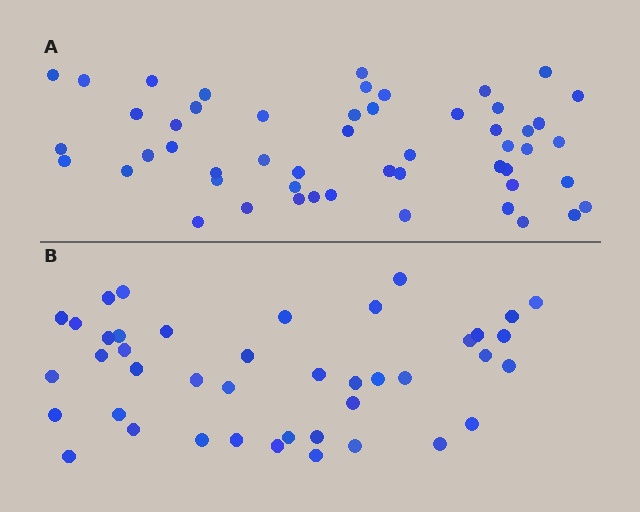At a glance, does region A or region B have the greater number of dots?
Region A (the top region) has more dots.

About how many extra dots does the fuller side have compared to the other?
Region A has roughly 10 or so more dots than region B.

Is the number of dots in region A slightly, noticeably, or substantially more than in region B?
Region A has only slightly more — the two regions are fairly close. The ratio is roughly 1.2 to 1.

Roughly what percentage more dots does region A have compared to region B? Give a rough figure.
About 25% more.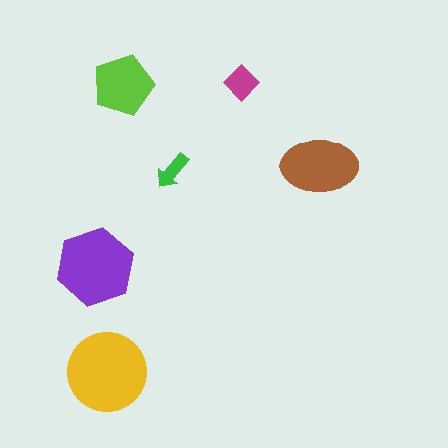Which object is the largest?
The yellow circle.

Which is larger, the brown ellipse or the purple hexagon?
The purple hexagon.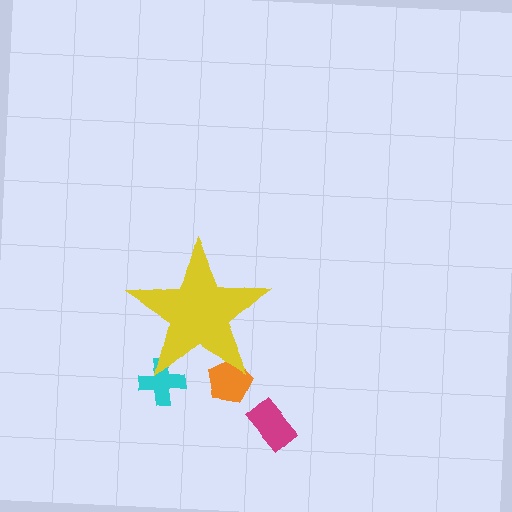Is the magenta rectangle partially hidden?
No, the magenta rectangle is fully visible.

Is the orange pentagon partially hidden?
Yes, the orange pentagon is partially hidden behind the yellow star.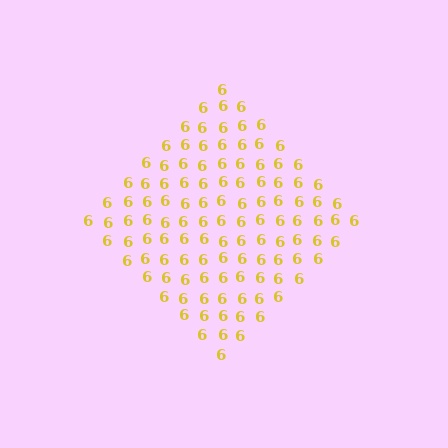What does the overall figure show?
The overall figure shows a diamond.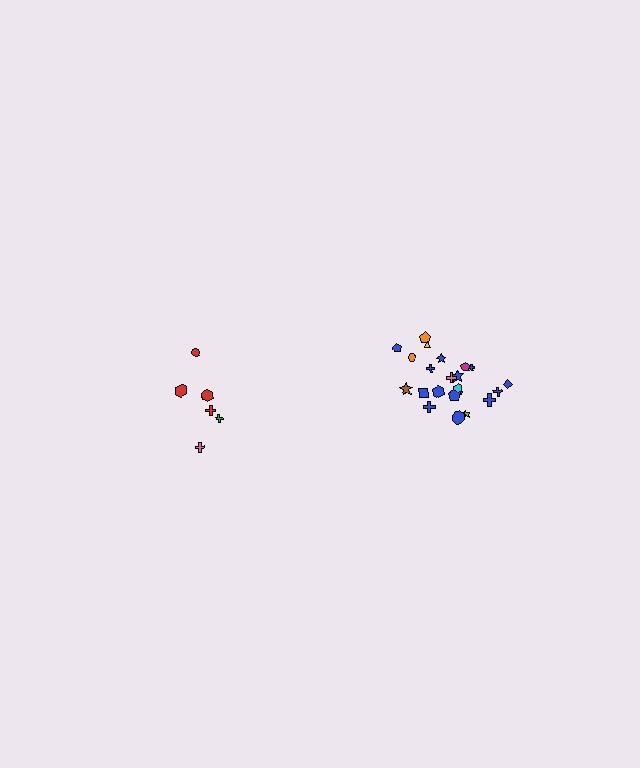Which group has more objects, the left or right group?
The right group.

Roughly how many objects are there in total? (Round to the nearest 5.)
Roughly 30 objects in total.